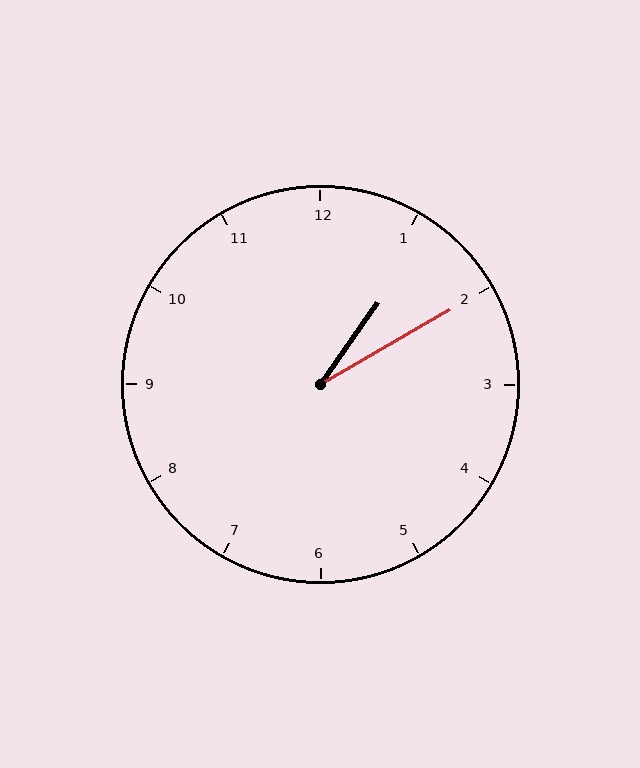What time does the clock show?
1:10.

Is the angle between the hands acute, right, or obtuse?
It is acute.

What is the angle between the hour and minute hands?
Approximately 25 degrees.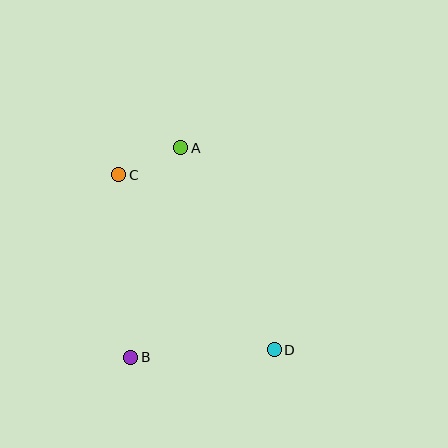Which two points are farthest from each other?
Points C and D are farthest from each other.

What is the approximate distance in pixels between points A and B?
The distance between A and B is approximately 215 pixels.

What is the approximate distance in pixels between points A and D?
The distance between A and D is approximately 223 pixels.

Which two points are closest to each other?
Points A and C are closest to each other.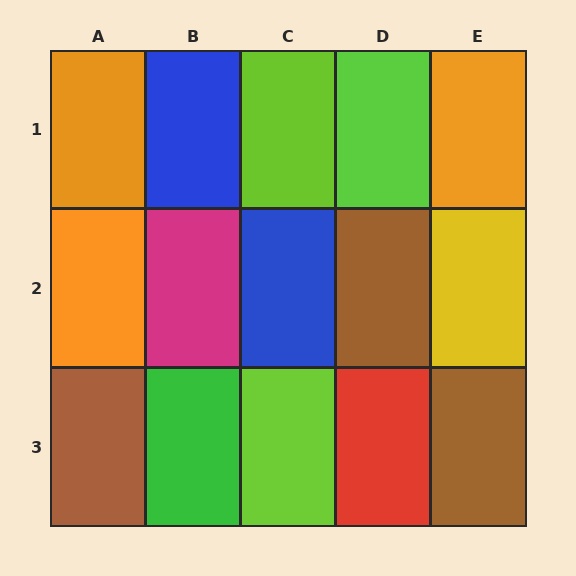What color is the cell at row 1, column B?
Blue.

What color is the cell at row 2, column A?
Orange.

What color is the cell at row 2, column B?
Magenta.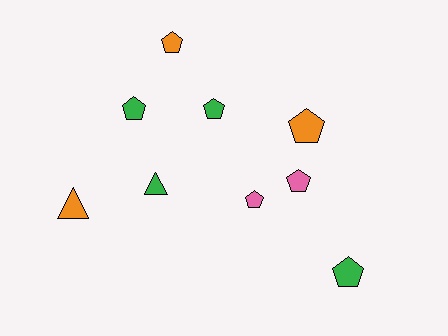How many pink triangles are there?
There are no pink triangles.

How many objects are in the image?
There are 9 objects.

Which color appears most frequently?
Green, with 4 objects.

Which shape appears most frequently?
Pentagon, with 7 objects.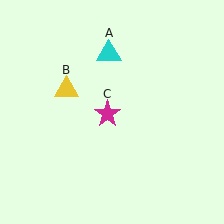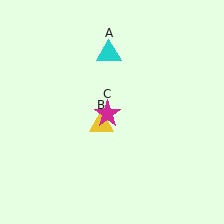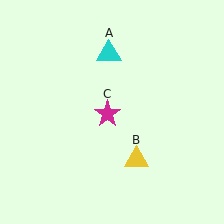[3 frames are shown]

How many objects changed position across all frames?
1 object changed position: yellow triangle (object B).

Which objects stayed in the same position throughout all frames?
Cyan triangle (object A) and magenta star (object C) remained stationary.